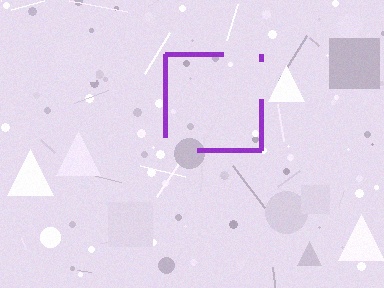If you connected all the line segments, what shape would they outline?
They would outline a square.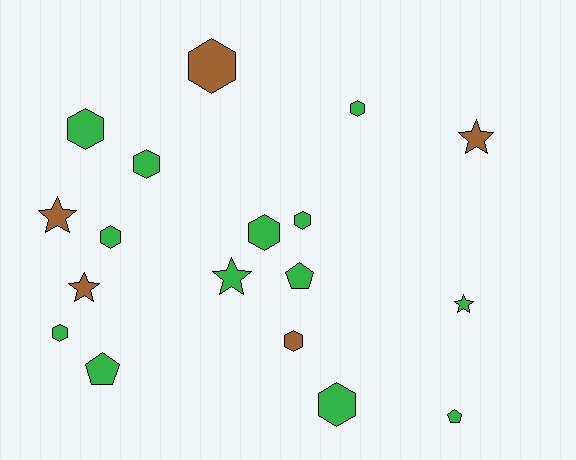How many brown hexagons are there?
There are 2 brown hexagons.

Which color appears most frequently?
Green, with 13 objects.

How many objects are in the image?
There are 18 objects.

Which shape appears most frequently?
Hexagon, with 10 objects.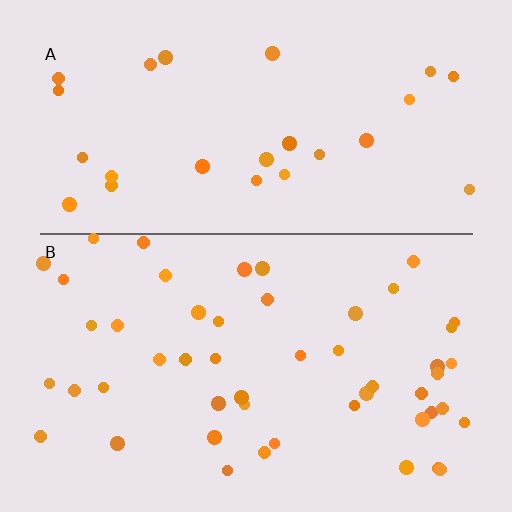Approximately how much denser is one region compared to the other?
Approximately 1.9× — region B over region A.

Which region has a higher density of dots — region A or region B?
B (the bottom).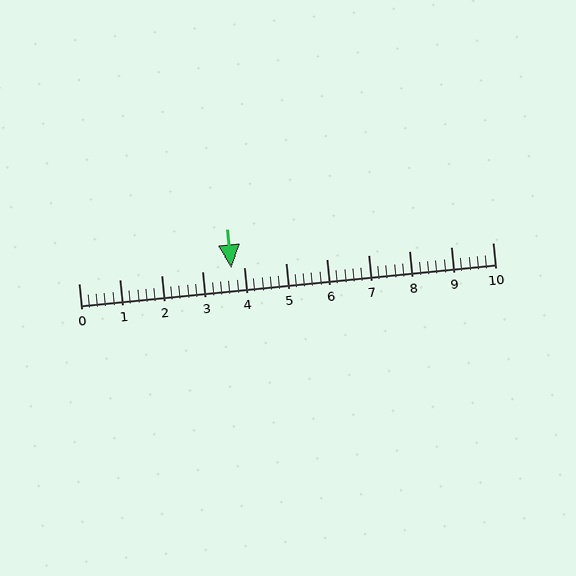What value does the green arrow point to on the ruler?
The green arrow points to approximately 3.7.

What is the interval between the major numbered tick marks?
The major tick marks are spaced 1 units apart.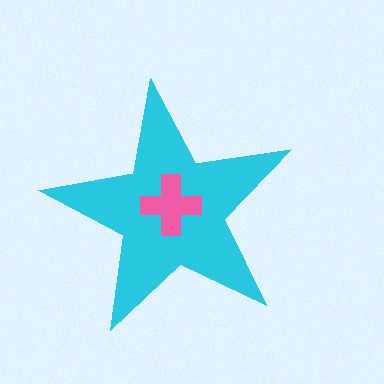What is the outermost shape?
The cyan star.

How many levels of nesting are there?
2.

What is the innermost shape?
The pink cross.